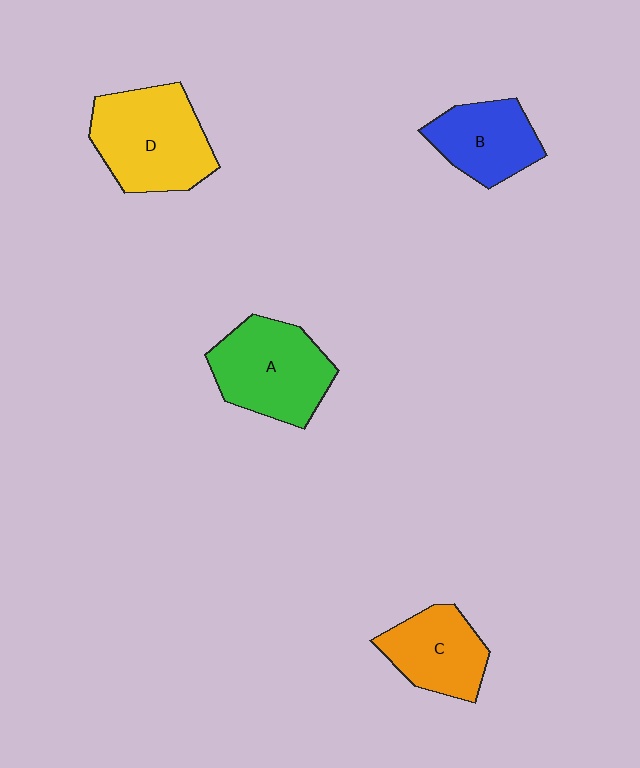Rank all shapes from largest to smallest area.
From largest to smallest: D (yellow), A (green), C (orange), B (blue).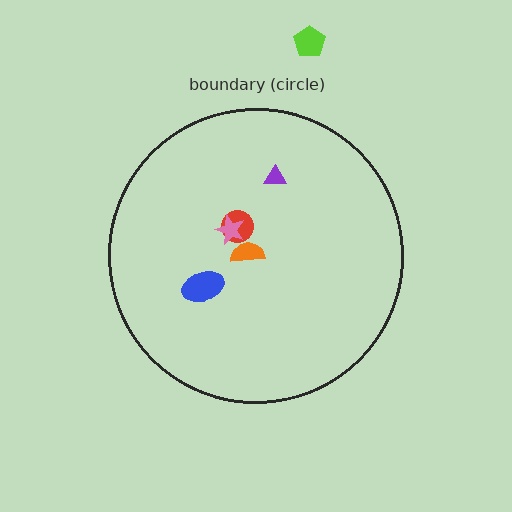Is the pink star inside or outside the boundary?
Inside.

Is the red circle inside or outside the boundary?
Inside.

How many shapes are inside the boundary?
5 inside, 1 outside.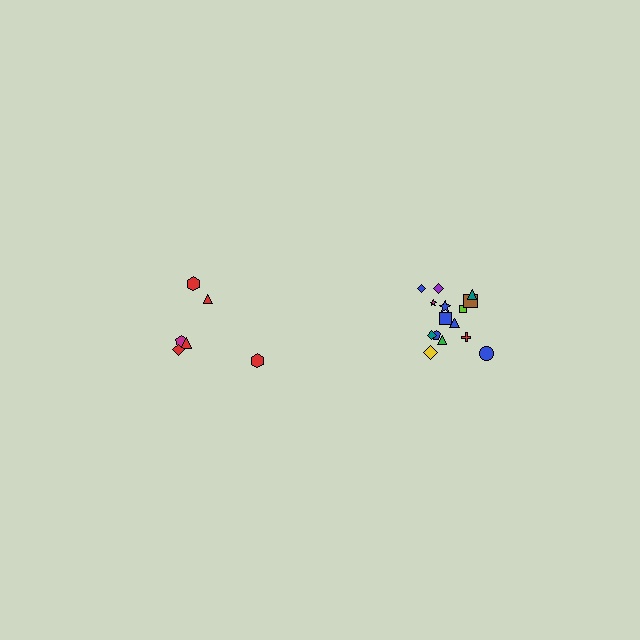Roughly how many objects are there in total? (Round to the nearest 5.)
Roughly 20 objects in total.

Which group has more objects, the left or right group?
The right group.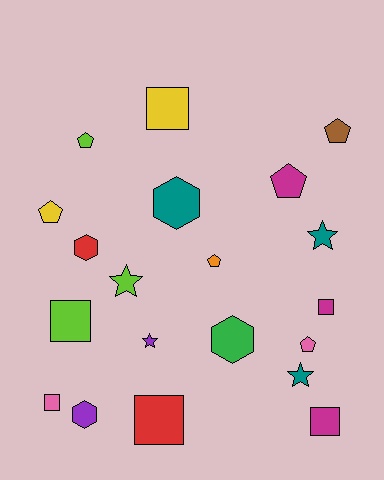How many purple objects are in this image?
There are 2 purple objects.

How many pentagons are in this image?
There are 6 pentagons.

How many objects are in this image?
There are 20 objects.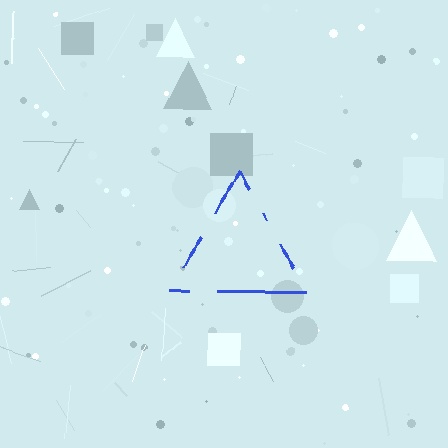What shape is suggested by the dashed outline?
The dashed outline suggests a triangle.